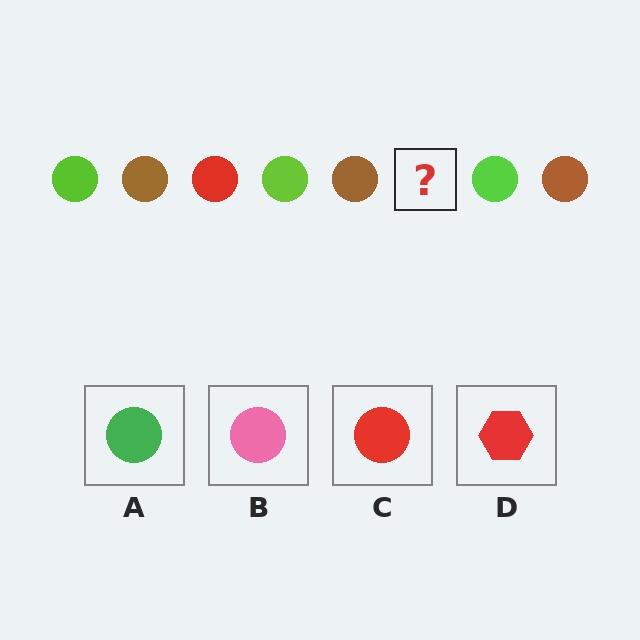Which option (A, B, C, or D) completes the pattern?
C.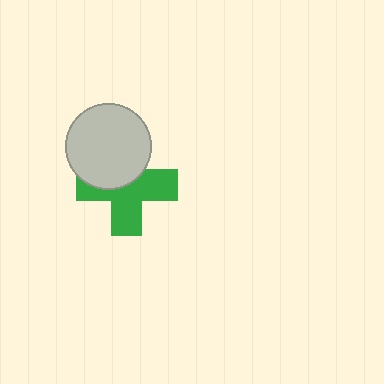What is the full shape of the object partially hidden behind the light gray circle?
The partially hidden object is a green cross.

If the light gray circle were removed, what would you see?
You would see the complete green cross.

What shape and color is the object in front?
The object in front is a light gray circle.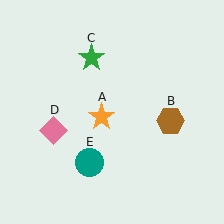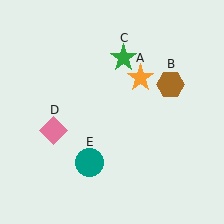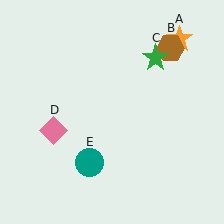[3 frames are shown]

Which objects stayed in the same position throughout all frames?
Pink diamond (object D) and teal circle (object E) remained stationary.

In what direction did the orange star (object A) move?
The orange star (object A) moved up and to the right.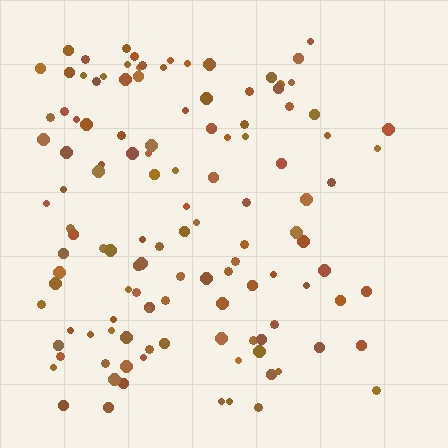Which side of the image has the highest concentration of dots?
The left.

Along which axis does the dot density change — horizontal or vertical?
Horizontal.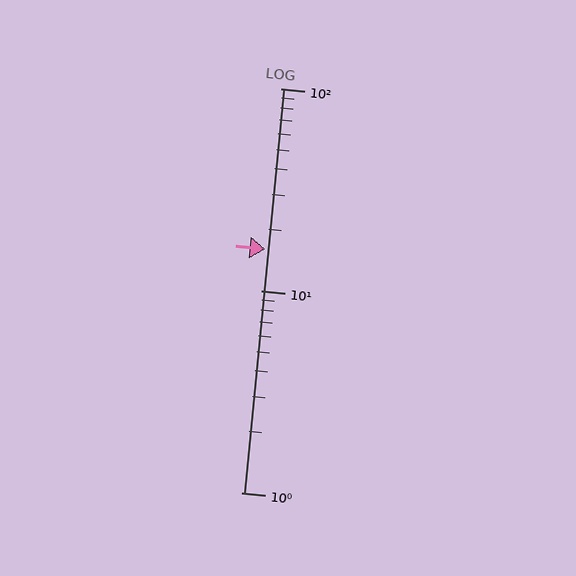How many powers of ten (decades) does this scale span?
The scale spans 2 decades, from 1 to 100.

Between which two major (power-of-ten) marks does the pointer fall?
The pointer is between 10 and 100.